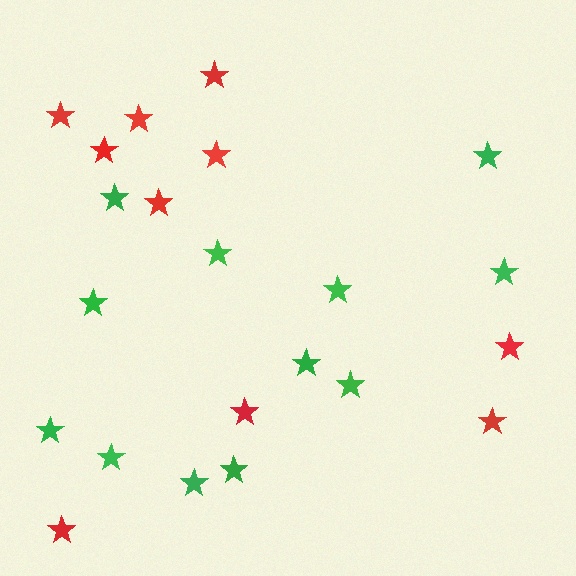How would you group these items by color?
There are 2 groups: one group of green stars (12) and one group of red stars (10).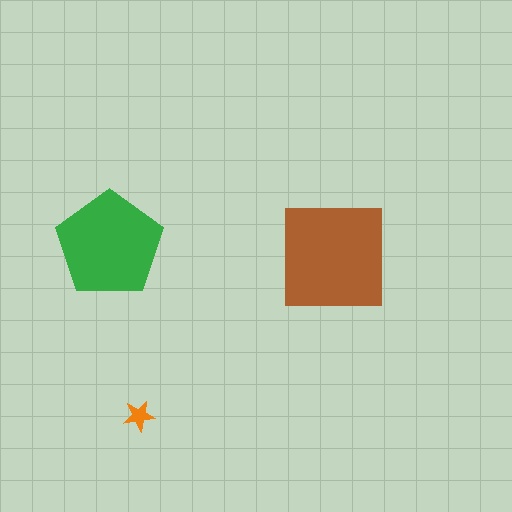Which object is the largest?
The brown square.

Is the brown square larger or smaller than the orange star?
Larger.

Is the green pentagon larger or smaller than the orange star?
Larger.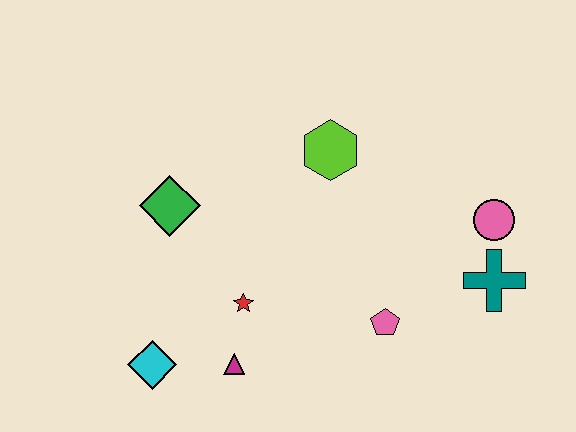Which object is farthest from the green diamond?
The teal cross is farthest from the green diamond.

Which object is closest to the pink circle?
The teal cross is closest to the pink circle.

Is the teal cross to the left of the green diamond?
No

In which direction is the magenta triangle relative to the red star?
The magenta triangle is below the red star.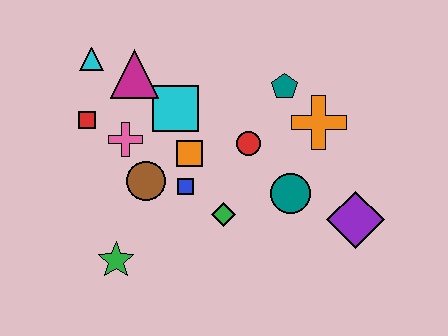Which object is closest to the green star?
The brown circle is closest to the green star.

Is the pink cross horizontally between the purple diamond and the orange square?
No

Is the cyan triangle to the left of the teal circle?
Yes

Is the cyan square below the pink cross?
No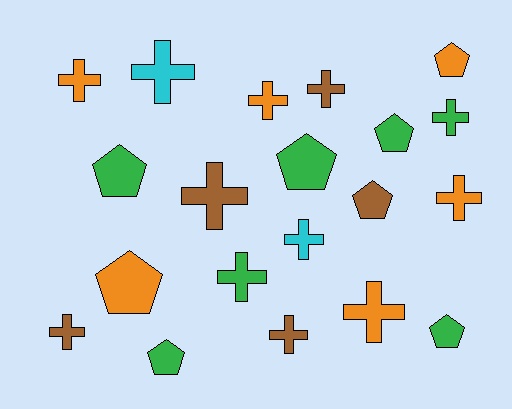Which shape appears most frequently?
Cross, with 12 objects.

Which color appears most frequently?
Green, with 7 objects.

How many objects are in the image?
There are 20 objects.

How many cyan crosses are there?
There are 2 cyan crosses.